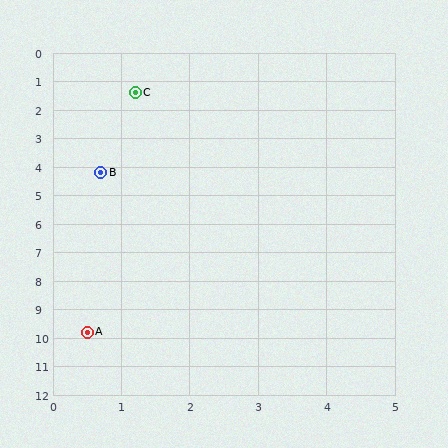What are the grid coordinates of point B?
Point B is at approximately (0.7, 4.2).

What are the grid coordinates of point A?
Point A is at approximately (0.5, 9.8).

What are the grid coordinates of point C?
Point C is at approximately (1.2, 1.4).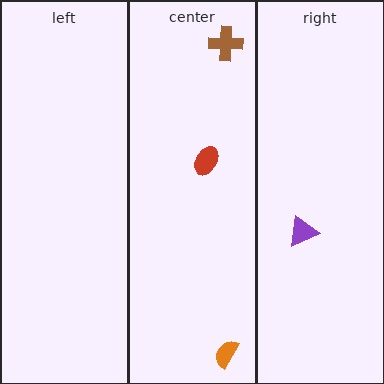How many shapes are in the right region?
1.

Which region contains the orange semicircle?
The center region.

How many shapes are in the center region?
3.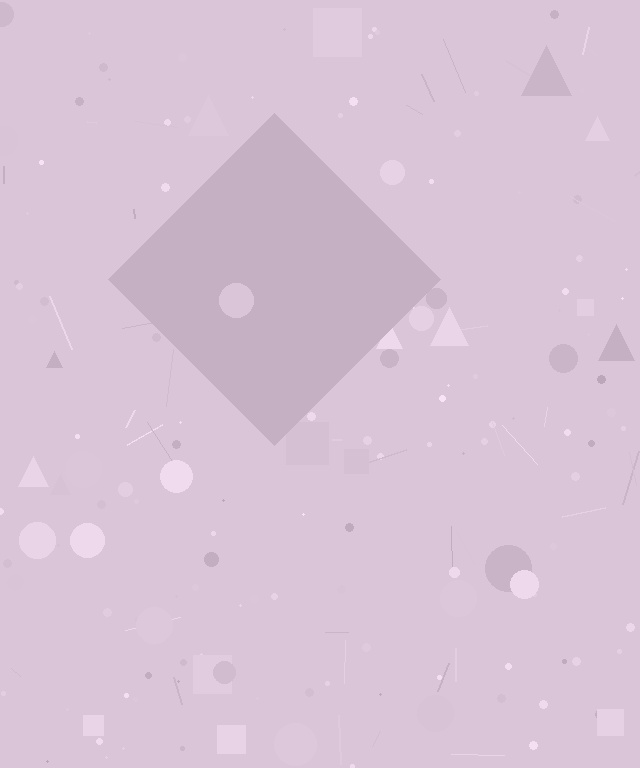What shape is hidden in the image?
A diamond is hidden in the image.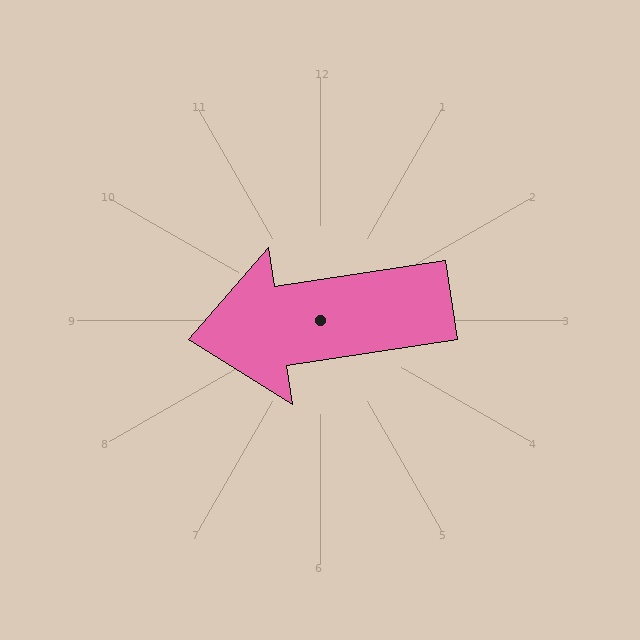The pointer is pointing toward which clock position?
Roughly 9 o'clock.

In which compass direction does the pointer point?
West.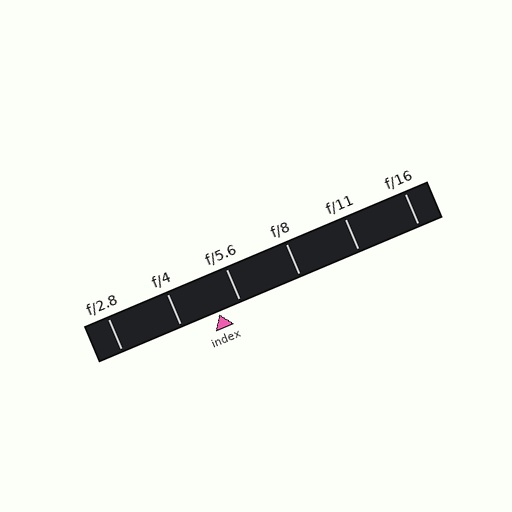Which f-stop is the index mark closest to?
The index mark is closest to f/5.6.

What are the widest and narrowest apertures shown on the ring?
The widest aperture shown is f/2.8 and the narrowest is f/16.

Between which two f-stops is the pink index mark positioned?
The index mark is between f/4 and f/5.6.